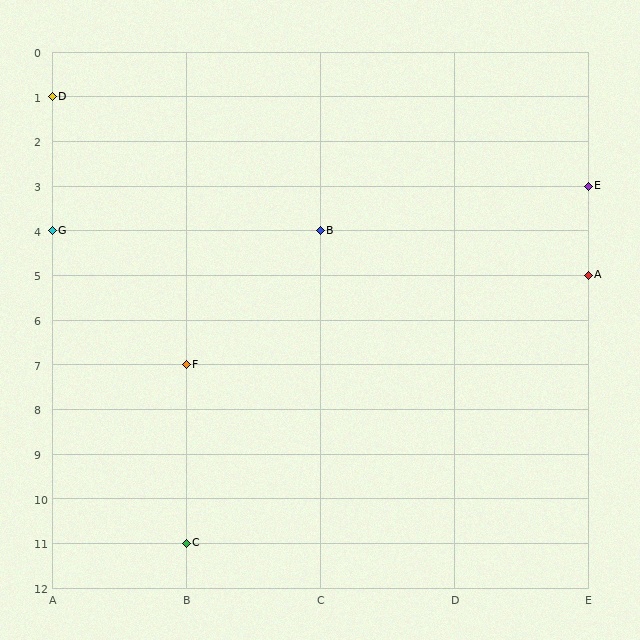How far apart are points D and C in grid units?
Points D and C are 1 column and 10 rows apart (about 10.0 grid units diagonally).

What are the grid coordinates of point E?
Point E is at grid coordinates (E, 3).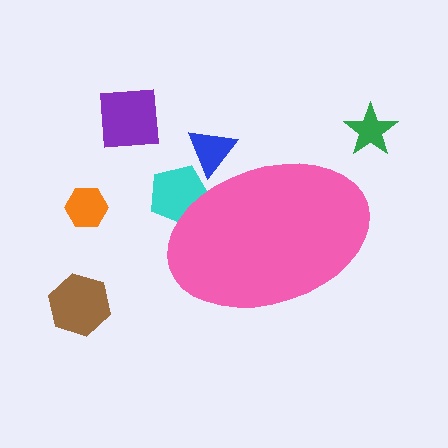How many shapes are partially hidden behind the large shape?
2 shapes are partially hidden.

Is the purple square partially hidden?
No, the purple square is fully visible.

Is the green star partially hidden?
No, the green star is fully visible.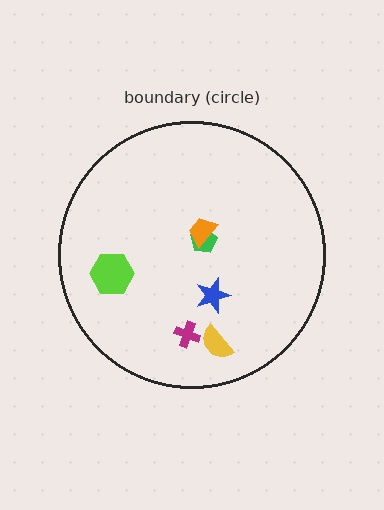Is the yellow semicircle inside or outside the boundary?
Inside.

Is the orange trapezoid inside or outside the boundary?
Inside.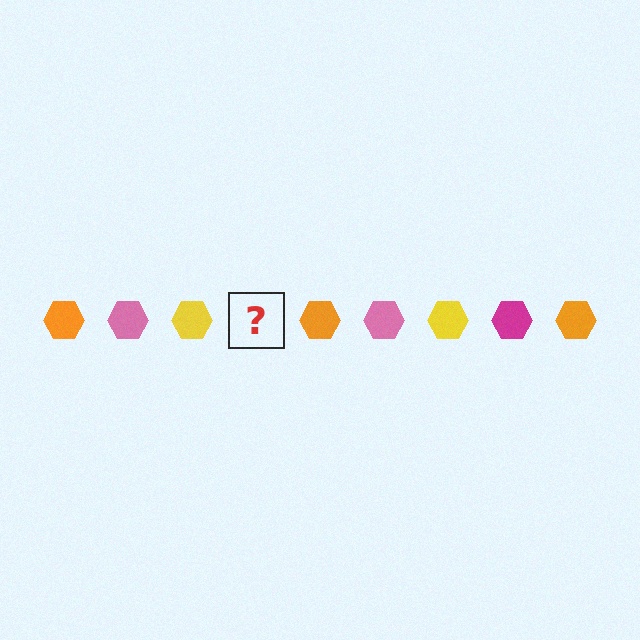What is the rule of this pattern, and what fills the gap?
The rule is that the pattern cycles through orange, pink, yellow, magenta hexagons. The gap should be filled with a magenta hexagon.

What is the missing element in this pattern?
The missing element is a magenta hexagon.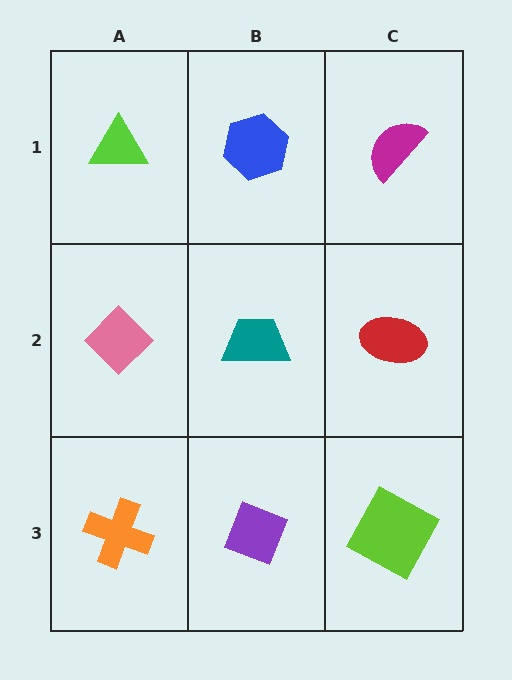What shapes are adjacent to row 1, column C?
A red ellipse (row 2, column C), a blue hexagon (row 1, column B).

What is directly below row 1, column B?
A teal trapezoid.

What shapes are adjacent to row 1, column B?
A teal trapezoid (row 2, column B), a lime triangle (row 1, column A), a magenta semicircle (row 1, column C).